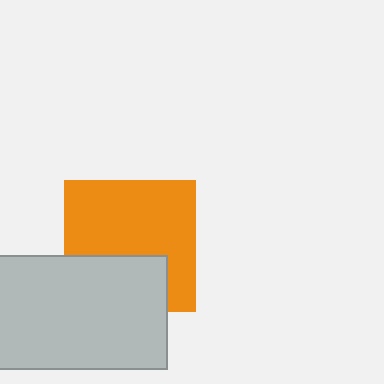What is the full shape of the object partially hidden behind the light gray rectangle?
The partially hidden object is an orange square.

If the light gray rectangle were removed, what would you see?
You would see the complete orange square.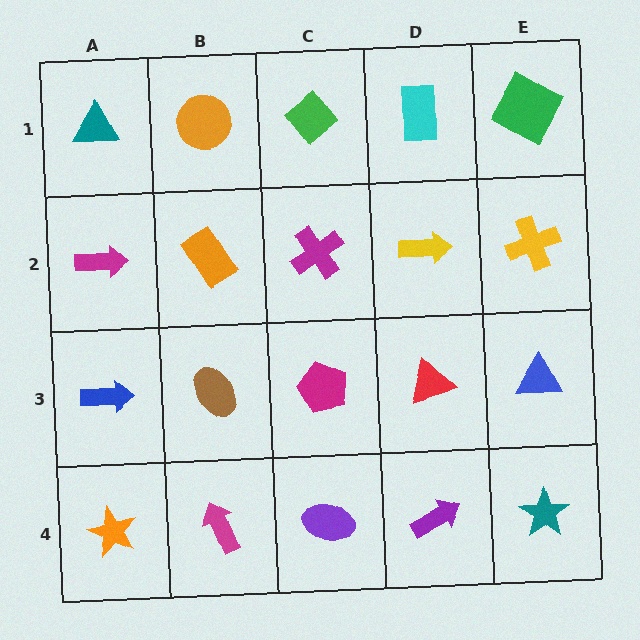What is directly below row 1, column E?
A yellow cross.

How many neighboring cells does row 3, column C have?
4.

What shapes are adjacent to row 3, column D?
A yellow arrow (row 2, column D), a purple arrow (row 4, column D), a magenta pentagon (row 3, column C), a blue triangle (row 3, column E).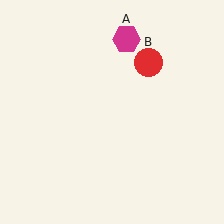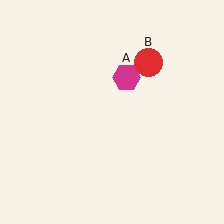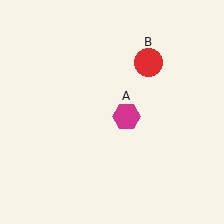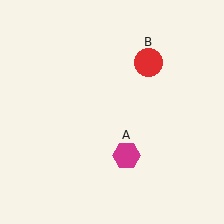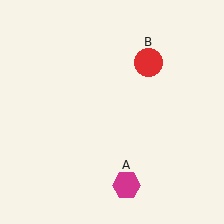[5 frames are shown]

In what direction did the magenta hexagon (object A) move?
The magenta hexagon (object A) moved down.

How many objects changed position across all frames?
1 object changed position: magenta hexagon (object A).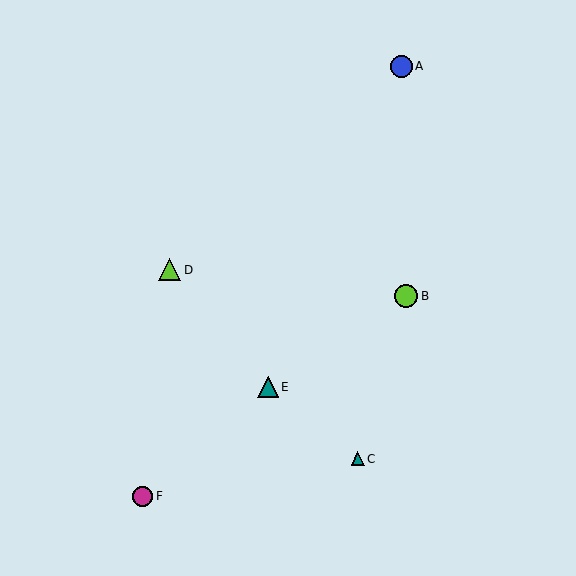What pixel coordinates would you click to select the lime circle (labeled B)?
Click at (406, 296) to select the lime circle B.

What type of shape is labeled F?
Shape F is a magenta circle.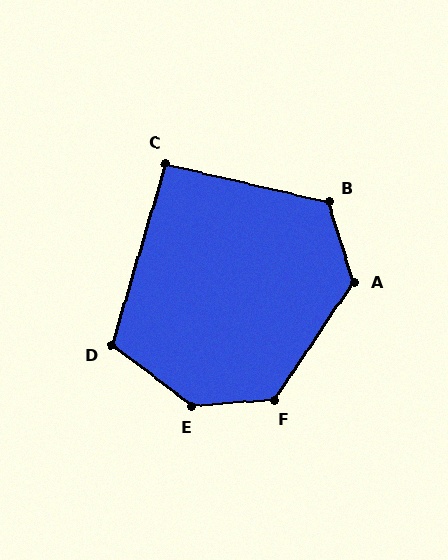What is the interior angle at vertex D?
Approximately 111 degrees (obtuse).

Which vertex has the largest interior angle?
E, at approximately 138 degrees.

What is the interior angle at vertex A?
Approximately 128 degrees (obtuse).